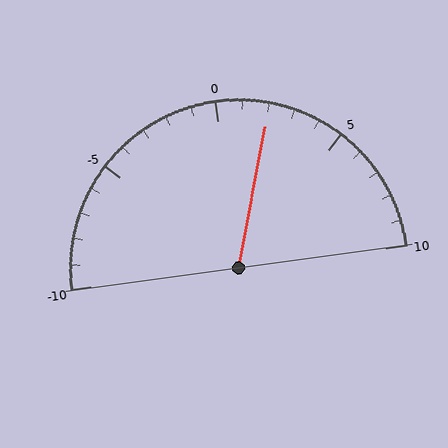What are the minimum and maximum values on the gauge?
The gauge ranges from -10 to 10.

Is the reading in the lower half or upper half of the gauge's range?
The reading is in the upper half of the range (-10 to 10).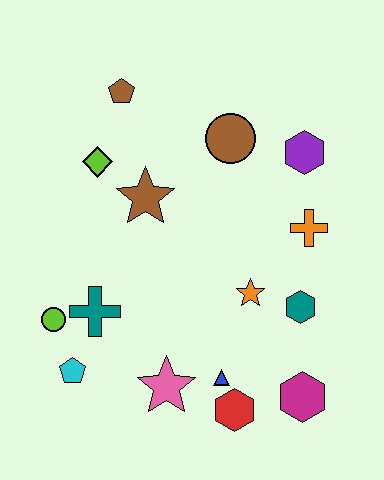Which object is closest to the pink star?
The blue triangle is closest to the pink star.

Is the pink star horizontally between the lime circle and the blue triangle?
Yes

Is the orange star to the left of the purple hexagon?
Yes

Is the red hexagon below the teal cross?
Yes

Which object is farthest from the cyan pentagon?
The purple hexagon is farthest from the cyan pentagon.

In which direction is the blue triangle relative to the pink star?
The blue triangle is to the right of the pink star.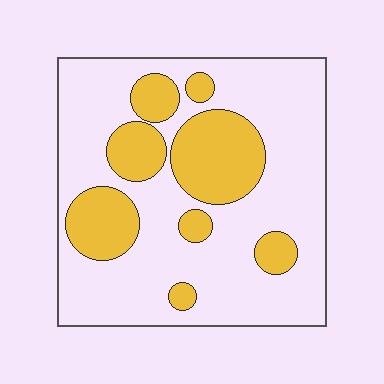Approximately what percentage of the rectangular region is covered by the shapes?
Approximately 30%.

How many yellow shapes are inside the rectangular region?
8.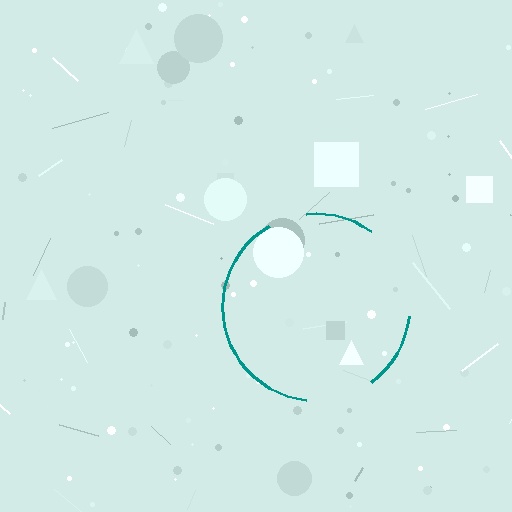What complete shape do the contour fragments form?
The contour fragments form a circle.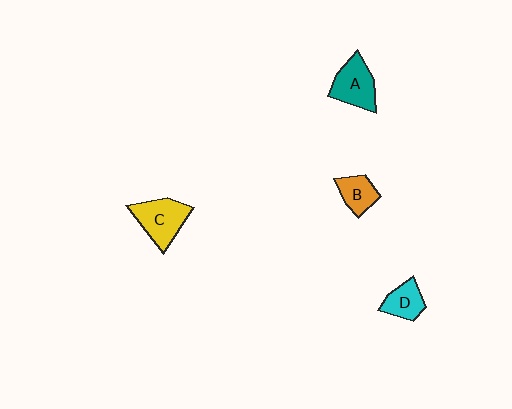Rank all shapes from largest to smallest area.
From largest to smallest: C (yellow), A (teal), D (cyan), B (orange).